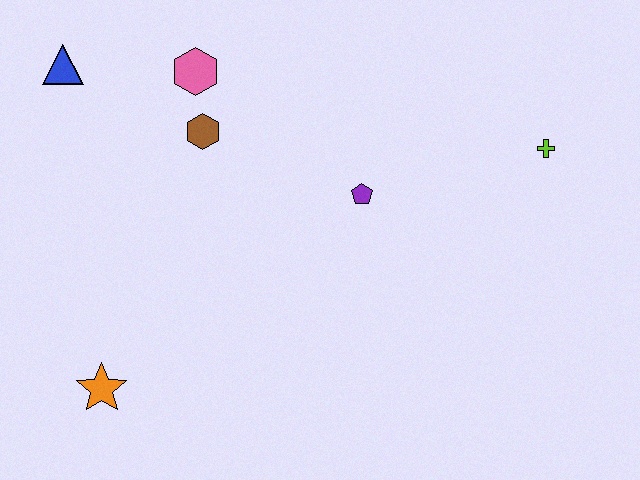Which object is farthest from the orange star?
The lime cross is farthest from the orange star.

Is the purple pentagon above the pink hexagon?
No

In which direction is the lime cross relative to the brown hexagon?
The lime cross is to the right of the brown hexagon.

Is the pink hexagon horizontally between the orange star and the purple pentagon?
Yes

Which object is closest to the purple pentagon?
The brown hexagon is closest to the purple pentagon.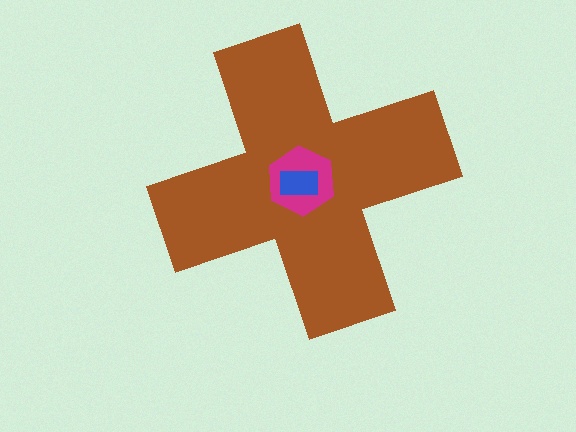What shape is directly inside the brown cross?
The magenta hexagon.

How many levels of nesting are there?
3.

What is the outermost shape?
The brown cross.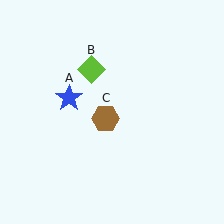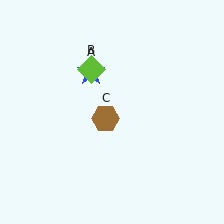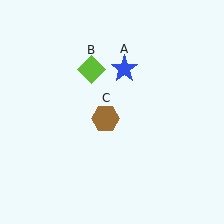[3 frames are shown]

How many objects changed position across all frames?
1 object changed position: blue star (object A).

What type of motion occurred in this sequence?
The blue star (object A) rotated clockwise around the center of the scene.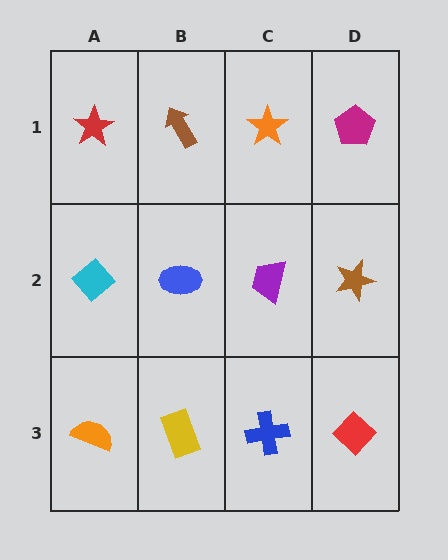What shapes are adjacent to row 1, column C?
A purple trapezoid (row 2, column C), a brown arrow (row 1, column B), a magenta pentagon (row 1, column D).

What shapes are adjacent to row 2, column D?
A magenta pentagon (row 1, column D), a red diamond (row 3, column D), a purple trapezoid (row 2, column C).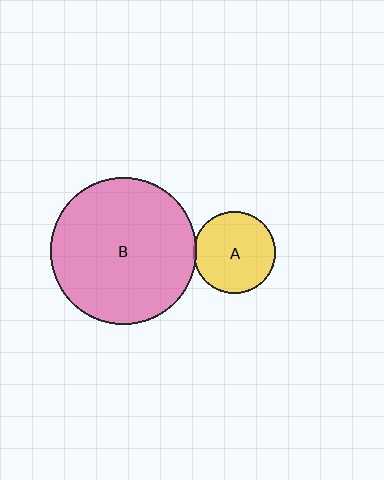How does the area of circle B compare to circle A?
Approximately 3.2 times.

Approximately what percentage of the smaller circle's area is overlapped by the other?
Approximately 5%.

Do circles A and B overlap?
Yes.